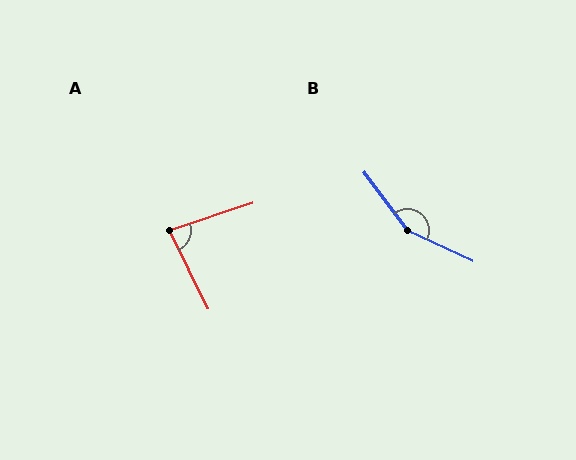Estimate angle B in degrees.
Approximately 152 degrees.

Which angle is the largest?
B, at approximately 152 degrees.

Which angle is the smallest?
A, at approximately 82 degrees.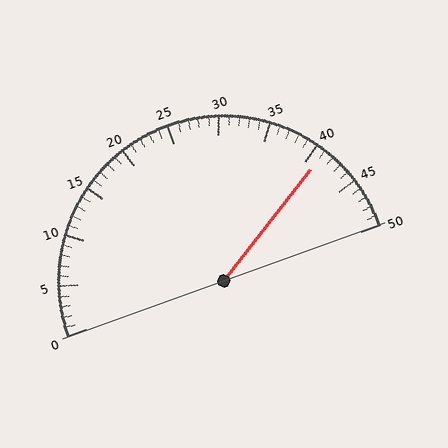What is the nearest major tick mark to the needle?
The nearest major tick mark is 40.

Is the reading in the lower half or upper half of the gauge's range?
The reading is in the upper half of the range (0 to 50).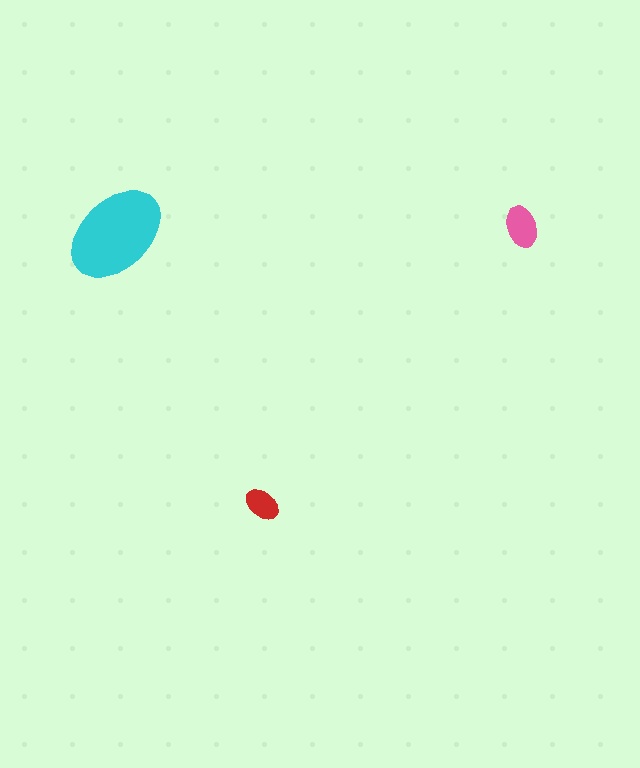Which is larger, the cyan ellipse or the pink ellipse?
The cyan one.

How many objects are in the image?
There are 3 objects in the image.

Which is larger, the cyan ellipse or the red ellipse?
The cyan one.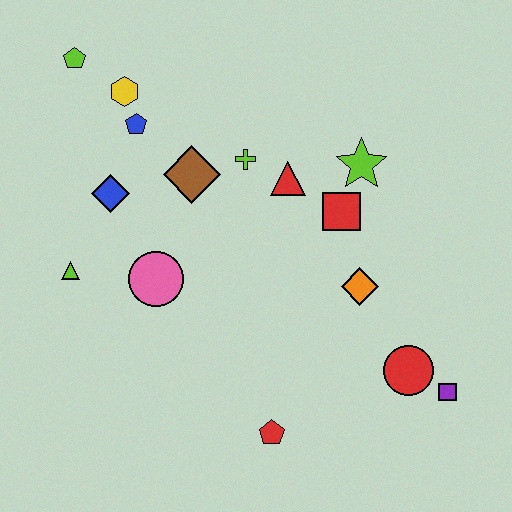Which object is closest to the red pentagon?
The red circle is closest to the red pentagon.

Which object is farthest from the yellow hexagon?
The purple square is farthest from the yellow hexagon.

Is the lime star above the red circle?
Yes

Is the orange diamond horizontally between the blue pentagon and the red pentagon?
No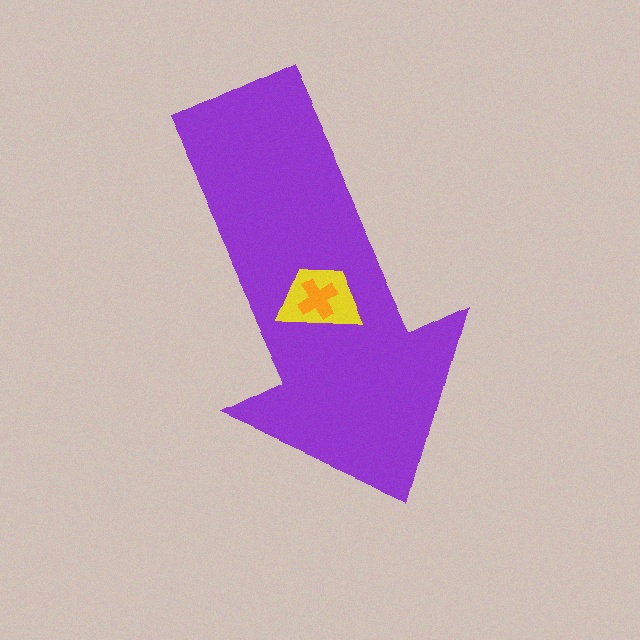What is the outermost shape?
The purple arrow.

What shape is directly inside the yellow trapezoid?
The orange cross.